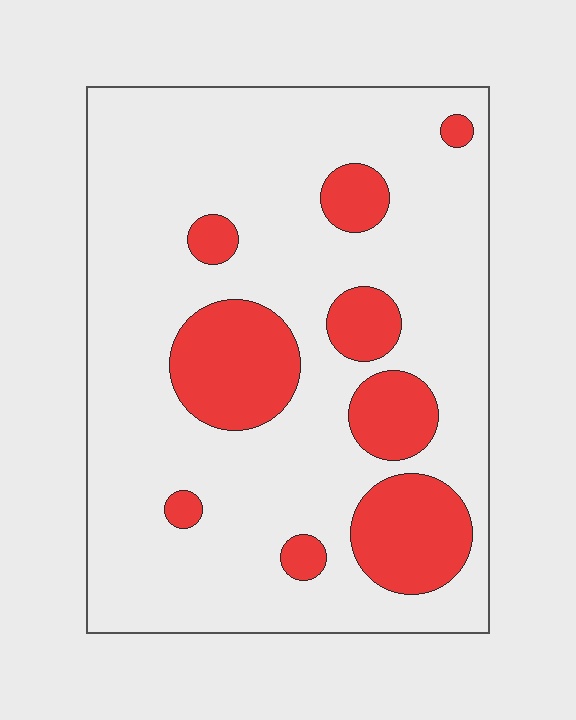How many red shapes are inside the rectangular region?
9.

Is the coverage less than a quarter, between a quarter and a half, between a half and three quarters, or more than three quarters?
Less than a quarter.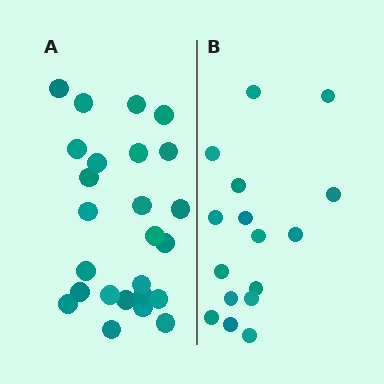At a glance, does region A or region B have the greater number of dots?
Region A (the left region) has more dots.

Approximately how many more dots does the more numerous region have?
Region A has roughly 8 or so more dots than region B.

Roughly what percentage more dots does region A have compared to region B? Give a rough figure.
About 55% more.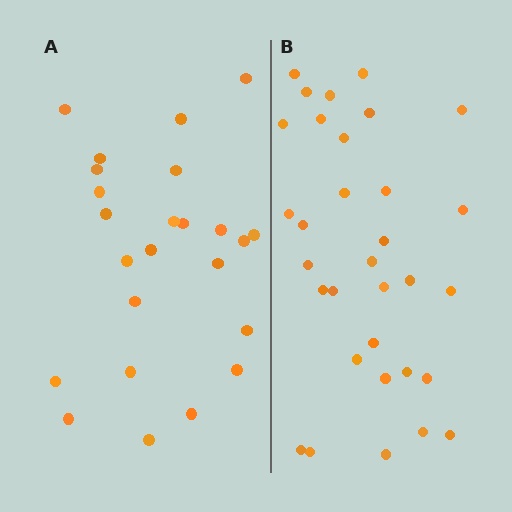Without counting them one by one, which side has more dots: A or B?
Region B (the right region) has more dots.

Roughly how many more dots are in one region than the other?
Region B has roughly 8 or so more dots than region A.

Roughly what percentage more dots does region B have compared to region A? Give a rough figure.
About 35% more.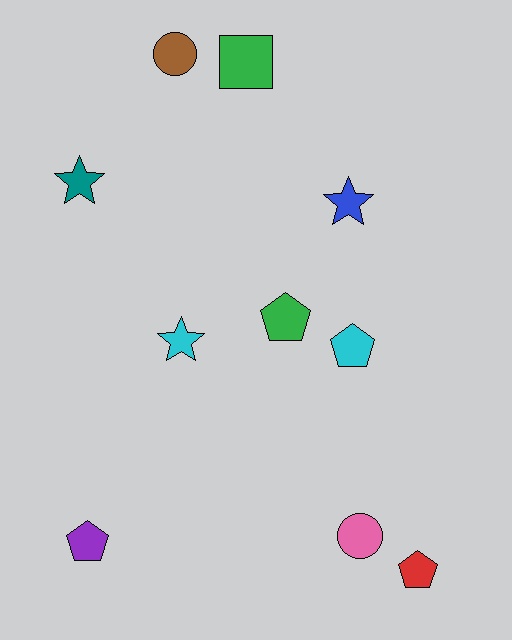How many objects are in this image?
There are 10 objects.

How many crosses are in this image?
There are no crosses.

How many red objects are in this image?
There is 1 red object.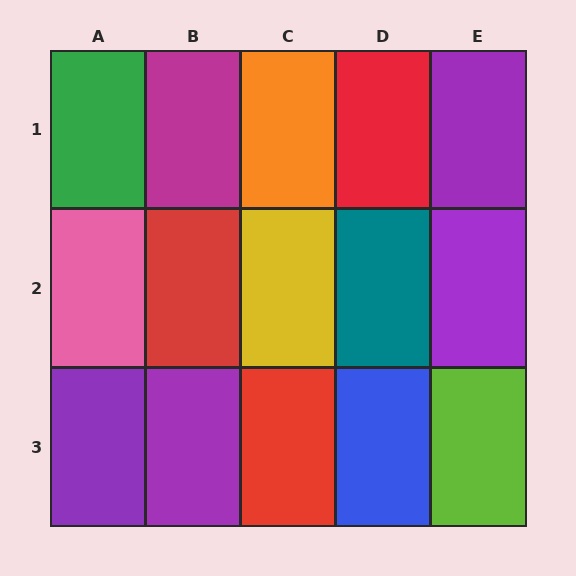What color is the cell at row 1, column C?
Orange.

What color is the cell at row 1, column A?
Green.